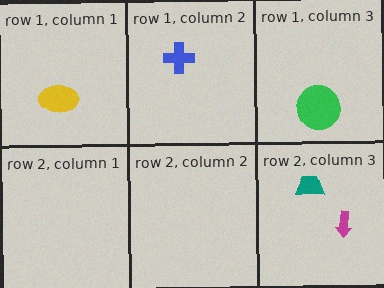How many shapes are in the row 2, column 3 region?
2.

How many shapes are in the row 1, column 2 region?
1.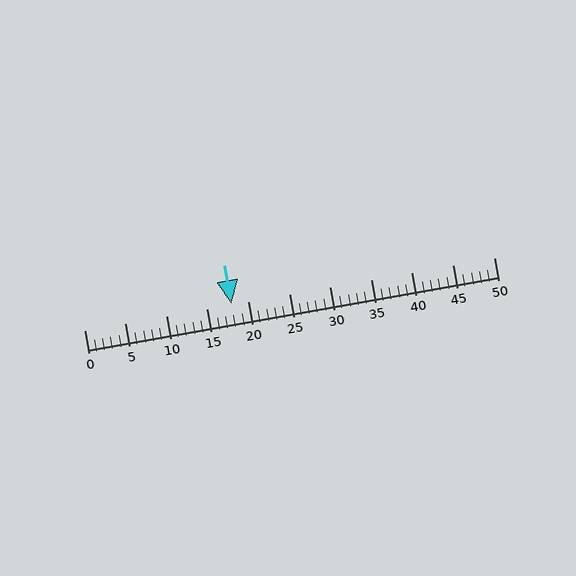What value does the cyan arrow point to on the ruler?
The cyan arrow points to approximately 18.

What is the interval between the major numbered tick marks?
The major tick marks are spaced 5 units apart.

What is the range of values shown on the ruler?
The ruler shows values from 0 to 50.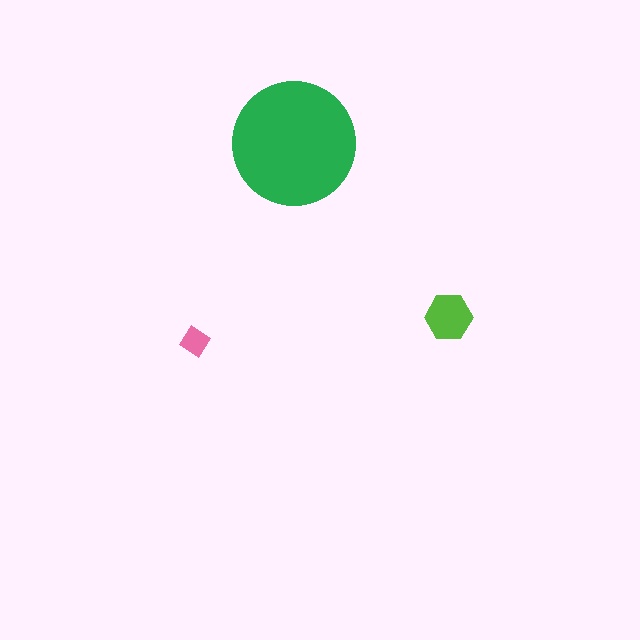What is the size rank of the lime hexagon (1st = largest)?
2nd.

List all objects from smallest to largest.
The pink diamond, the lime hexagon, the green circle.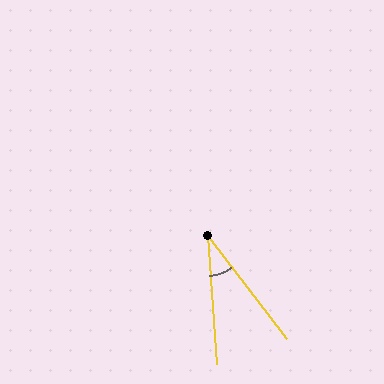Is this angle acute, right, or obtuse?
It is acute.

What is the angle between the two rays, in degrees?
Approximately 33 degrees.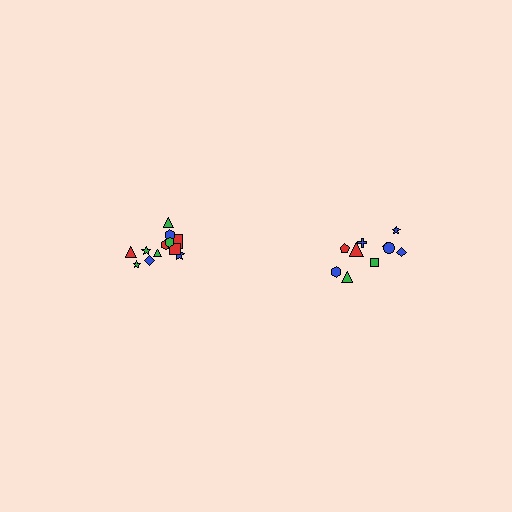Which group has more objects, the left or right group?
The left group.